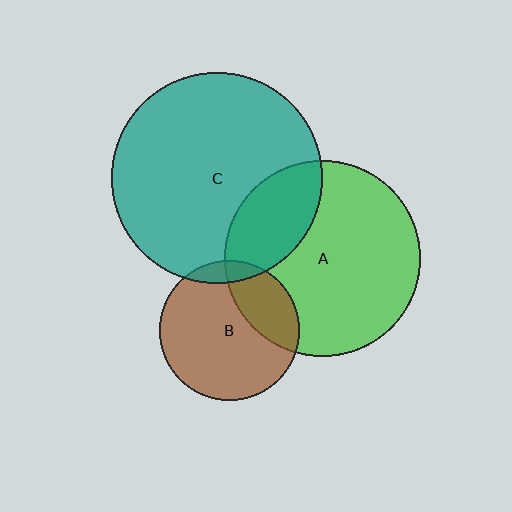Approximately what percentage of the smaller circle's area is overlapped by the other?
Approximately 25%.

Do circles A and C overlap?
Yes.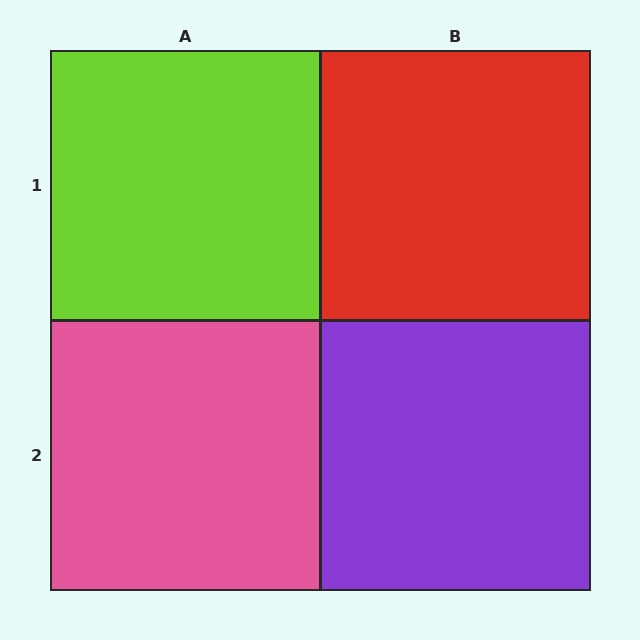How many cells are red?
1 cell is red.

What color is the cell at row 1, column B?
Red.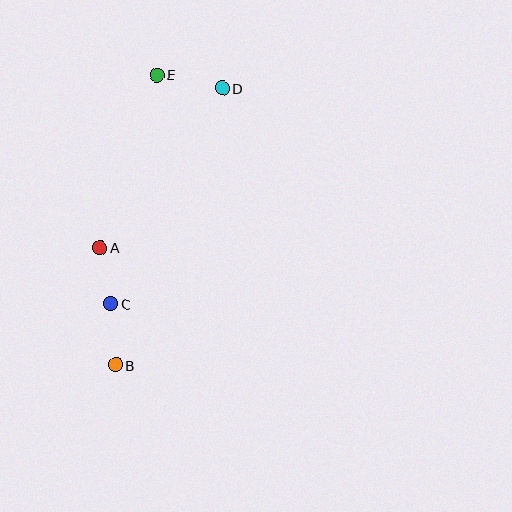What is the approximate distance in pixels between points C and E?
The distance between C and E is approximately 233 pixels.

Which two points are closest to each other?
Points A and C are closest to each other.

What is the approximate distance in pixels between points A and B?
The distance between A and B is approximately 118 pixels.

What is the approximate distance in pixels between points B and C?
The distance between B and C is approximately 61 pixels.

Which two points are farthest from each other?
Points B and D are farthest from each other.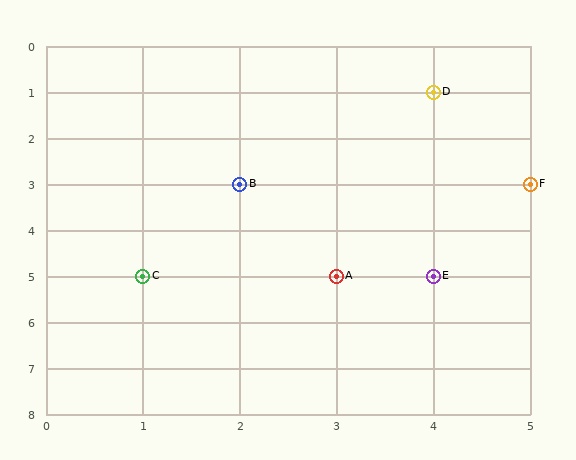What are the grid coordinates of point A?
Point A is at grid coordinates (3, 5).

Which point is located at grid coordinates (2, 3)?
Point B is at (2, 3).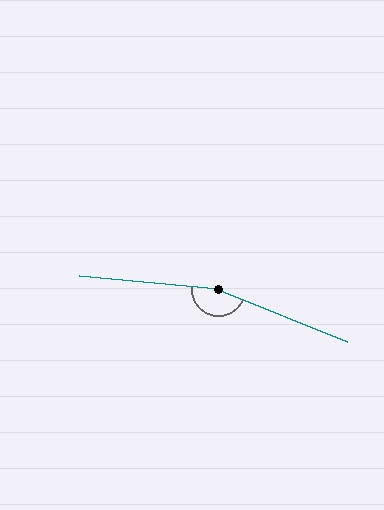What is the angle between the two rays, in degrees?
Approximately 164 degrees.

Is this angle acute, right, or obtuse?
It is obtuse.